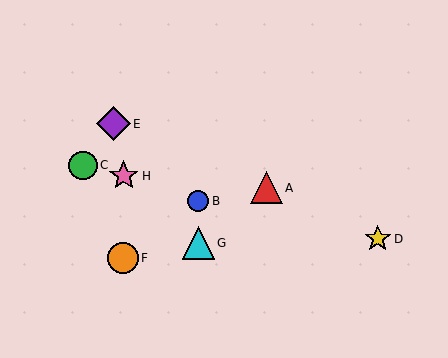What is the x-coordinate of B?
Object B is at x≈198.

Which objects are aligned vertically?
Objects B, G are aligned vertically.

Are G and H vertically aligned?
No, G is at x≈198 and H is at x≈124.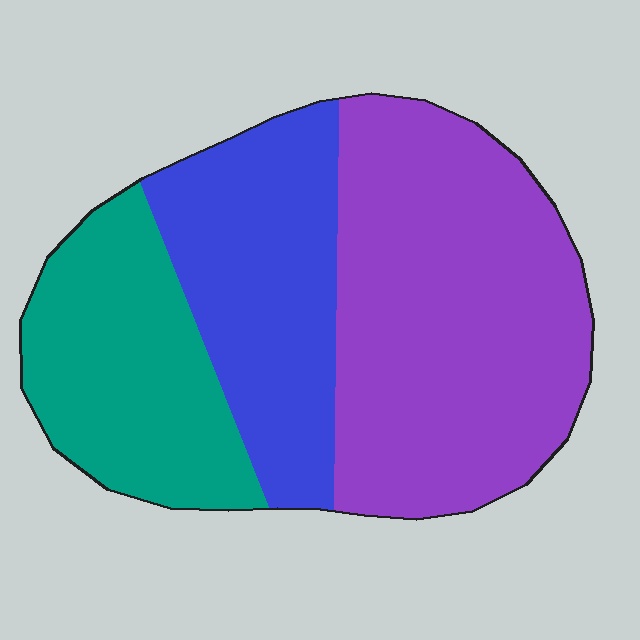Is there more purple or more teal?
Purple.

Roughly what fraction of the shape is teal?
Teal covers about 25% of the shape.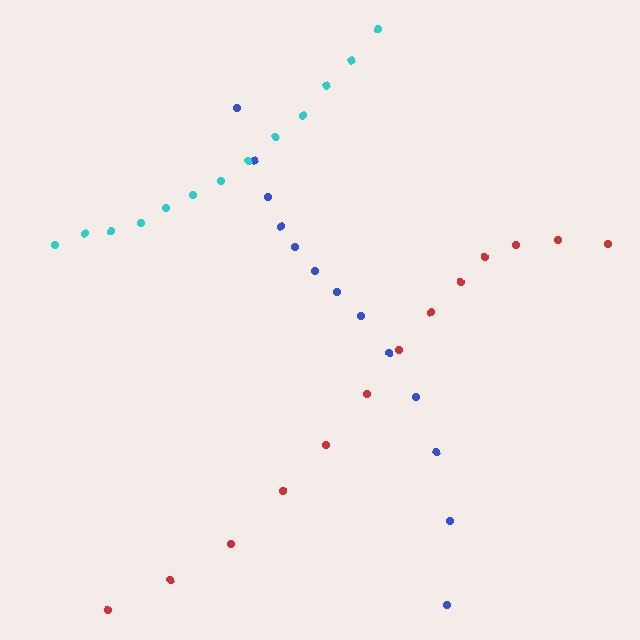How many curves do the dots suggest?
There are 3 distinct paths.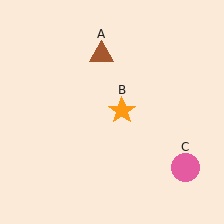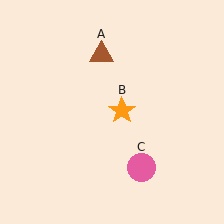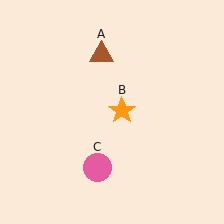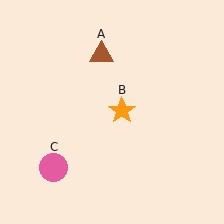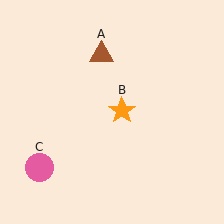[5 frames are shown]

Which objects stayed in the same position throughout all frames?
Brown triangle (object A) and orange star (object B) remained stationary.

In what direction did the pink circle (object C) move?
The pink circle (object C) moved left.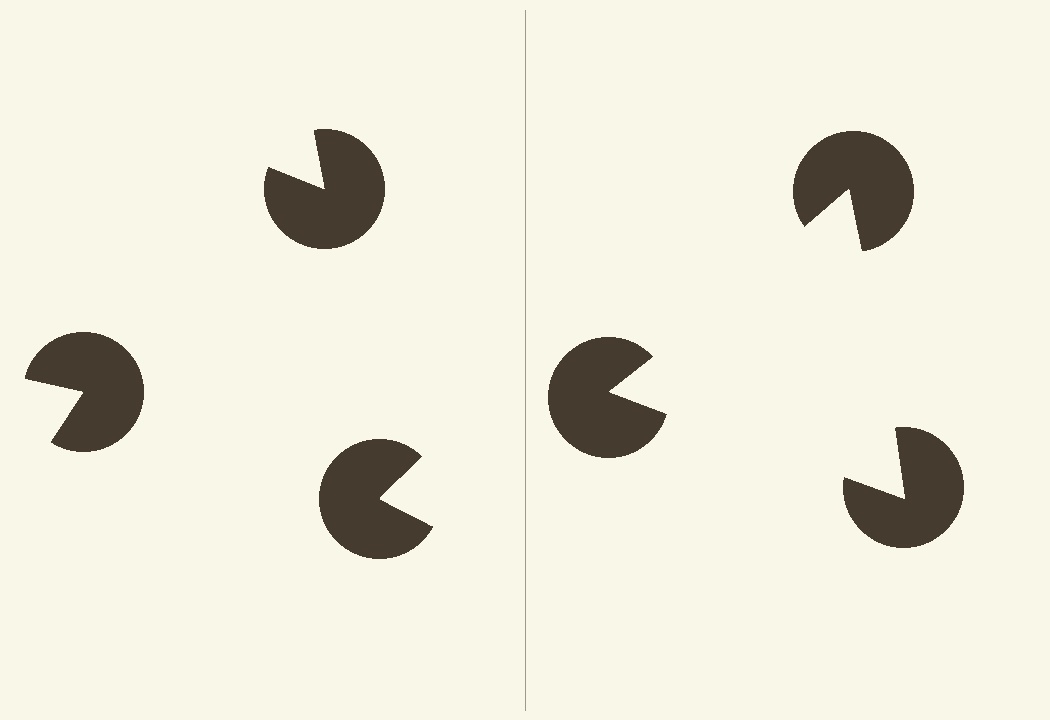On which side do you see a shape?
An illusory triangle appears on the right side. On the left side the wedge cuts are rotated, so no coherent shape forms.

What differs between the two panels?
The pac-man discs are positioned identically on both sides; only the wedge orientations differ. On the right they align to a triangle; on the left they are misaligned.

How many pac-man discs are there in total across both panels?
6 — 3 on each side.